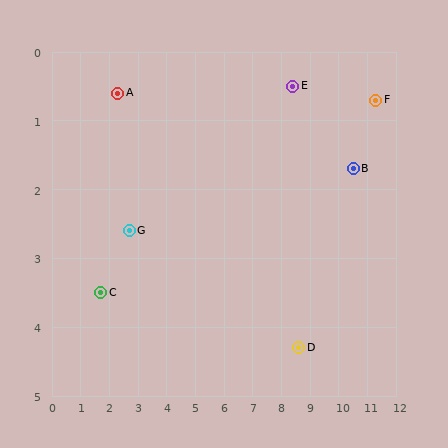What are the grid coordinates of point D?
Point D is at approximately (8.6, 4.3).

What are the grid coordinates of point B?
Point B is at approximately (10.5, 1.7).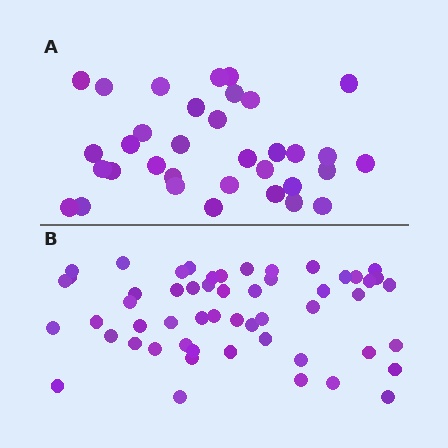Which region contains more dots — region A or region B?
Region B (the bottom region) has more dots.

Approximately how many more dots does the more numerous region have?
Region B has approximately 20 more dots than region A.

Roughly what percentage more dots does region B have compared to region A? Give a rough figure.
About 60% more.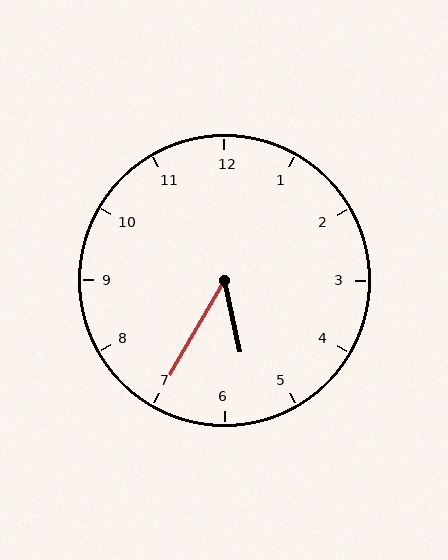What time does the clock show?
5:35.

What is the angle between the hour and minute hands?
Approximately 42 degrees.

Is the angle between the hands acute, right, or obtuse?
It is acute.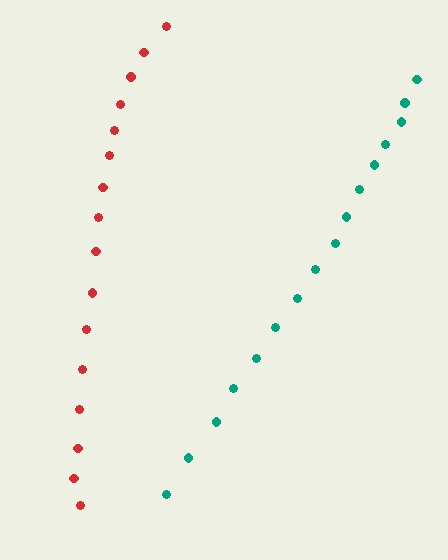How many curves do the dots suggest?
There are 2 distinct paths.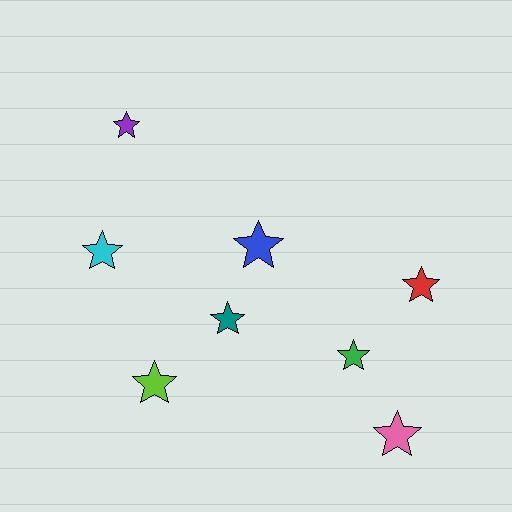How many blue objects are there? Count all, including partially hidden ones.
There is 1 blue object.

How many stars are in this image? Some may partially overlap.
There are 8 stars.